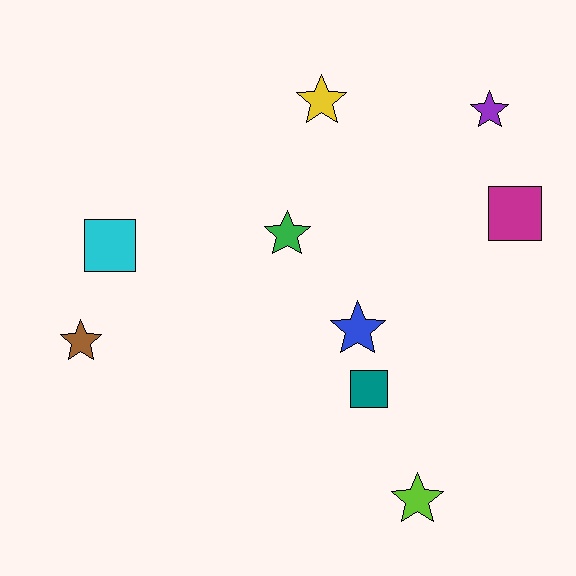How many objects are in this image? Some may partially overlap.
There are 9 objects.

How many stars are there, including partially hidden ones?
There are 6 stars.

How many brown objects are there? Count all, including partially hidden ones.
There is 1 brown object.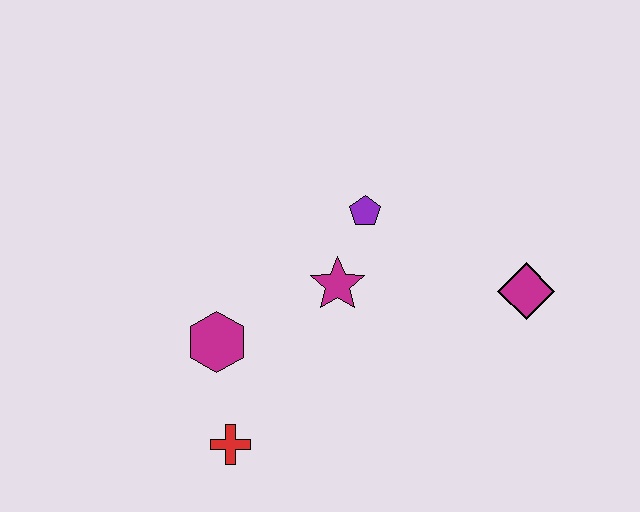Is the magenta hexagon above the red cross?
Yes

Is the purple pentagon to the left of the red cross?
No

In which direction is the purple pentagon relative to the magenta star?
The purple pentagon is above the magenta star.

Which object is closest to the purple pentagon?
The magenta star is closest to the purple pentagon.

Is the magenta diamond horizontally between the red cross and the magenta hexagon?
No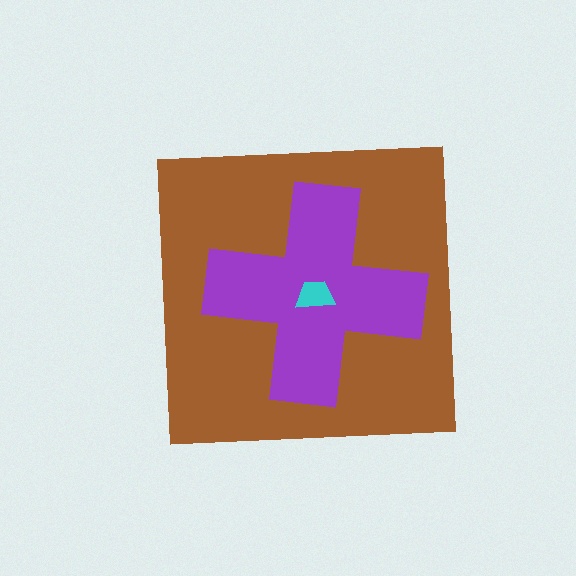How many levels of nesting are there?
3.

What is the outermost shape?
The brown square.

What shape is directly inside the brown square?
The purple cross.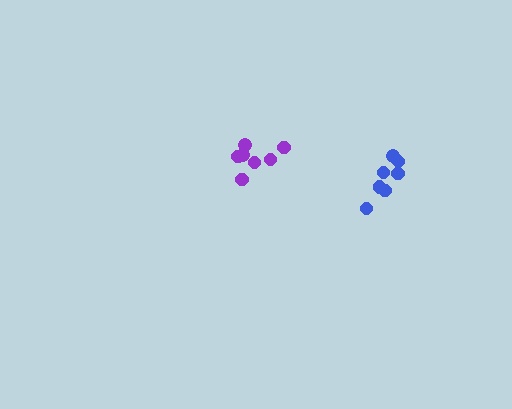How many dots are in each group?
Group 1: 7 dots, Group 2: 7 dots (14 total).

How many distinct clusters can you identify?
There are 2 distinct clusters.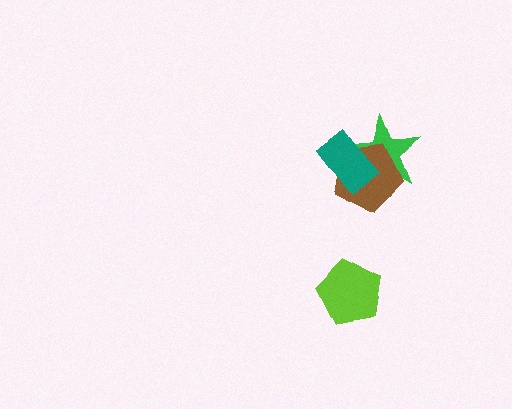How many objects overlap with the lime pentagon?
0 objects overlap with the lime pentagon.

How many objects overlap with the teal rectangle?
2 objects overlap with the teal rectangle.